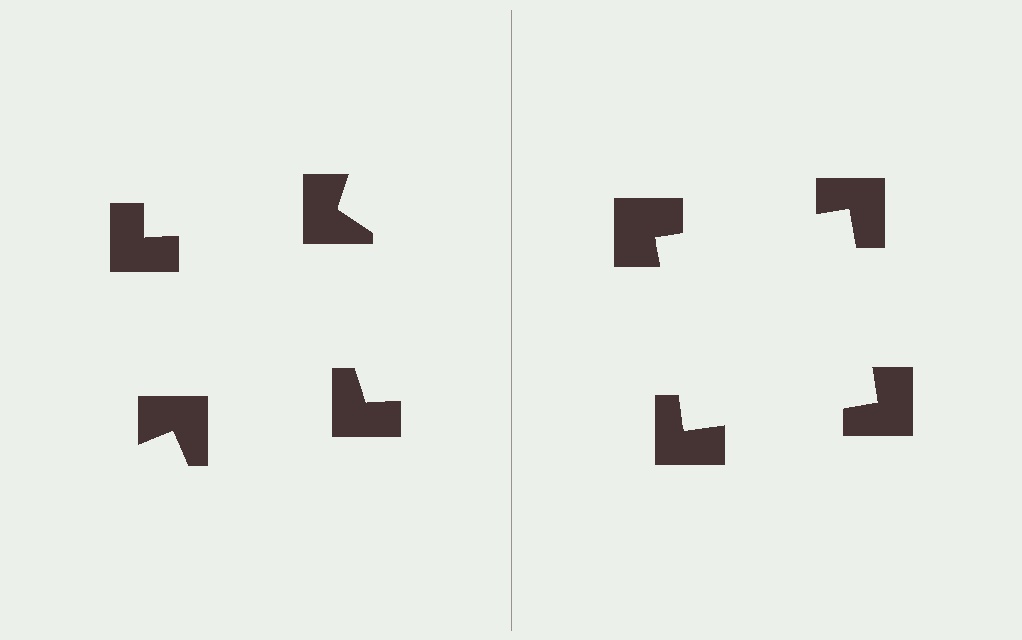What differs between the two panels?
The notched squares are positioned identically on both sides; only the wedge orientations differ. On the right they align to a square; on the left they are misaligned.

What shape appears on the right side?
An illusory square.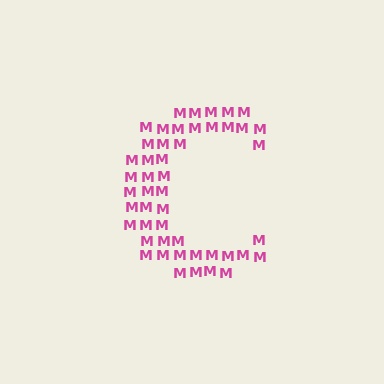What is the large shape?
The large shape is the letter C.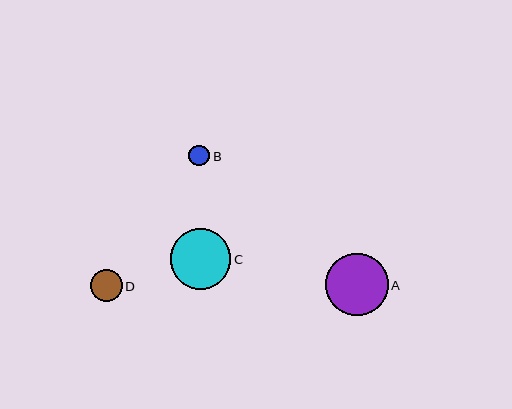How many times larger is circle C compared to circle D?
Circle C is approximately 1.9 times the size of circle D.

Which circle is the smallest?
Circle B is the smallest with a size of approximately 21 pixels.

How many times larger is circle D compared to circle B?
Circle D is approximately 1.5 times the size of circle B.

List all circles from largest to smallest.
From largest to smallest: A, C, D, B.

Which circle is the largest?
Circle A is the largest with a size of approximately 63 pixels.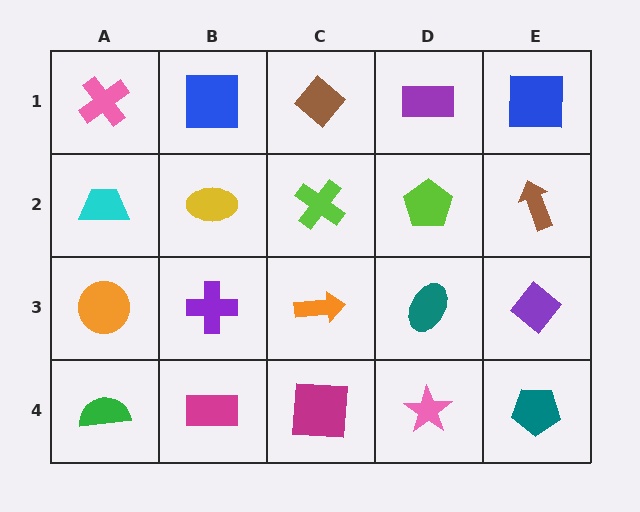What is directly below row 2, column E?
A purple diamond.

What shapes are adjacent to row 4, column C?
An orange arrow (row 3, column C), a magenta rectangle (row 4, column B), a pink star (row 4, column D).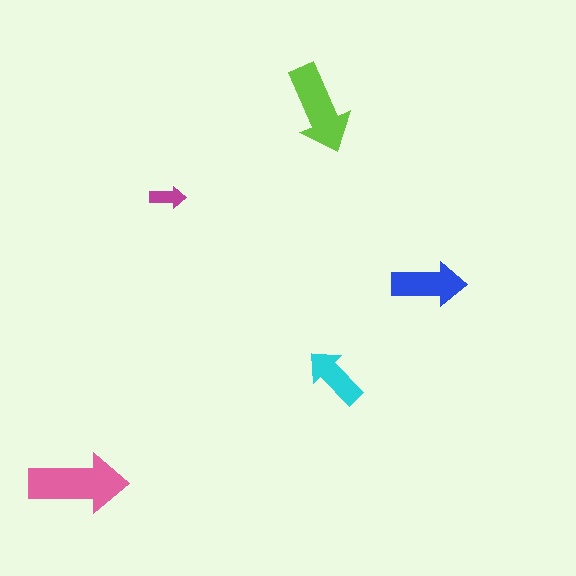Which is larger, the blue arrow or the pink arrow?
The pink one.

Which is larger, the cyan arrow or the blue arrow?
The blue one.